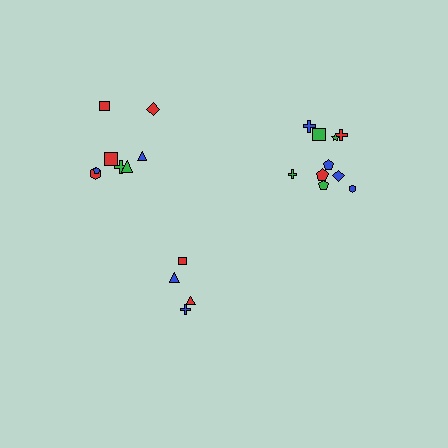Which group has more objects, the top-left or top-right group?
The top-right group.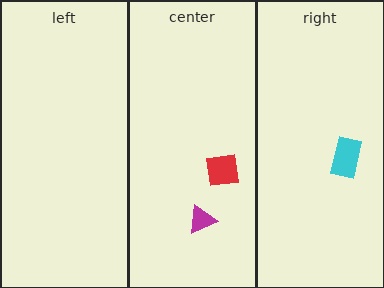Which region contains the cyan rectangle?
The right region.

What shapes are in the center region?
The magenta triangle, the red square.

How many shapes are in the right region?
1.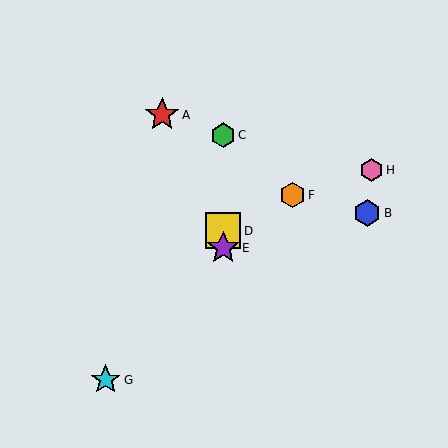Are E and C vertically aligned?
Yes, both are at x≈223.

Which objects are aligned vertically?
Objects C, D, E are aligned vertically.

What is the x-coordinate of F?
Object F is at x≈293.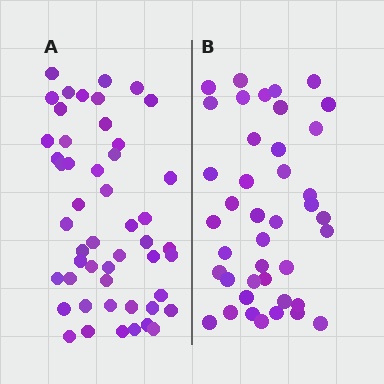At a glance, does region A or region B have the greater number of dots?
Region A (the left region) has more dots.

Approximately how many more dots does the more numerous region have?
Region A has roughly 8 or so more dots than region B.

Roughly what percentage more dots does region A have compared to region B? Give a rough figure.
About 20% more.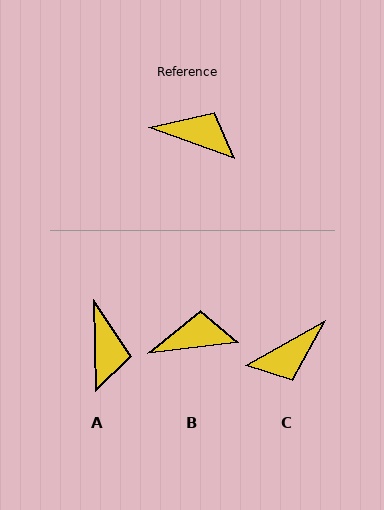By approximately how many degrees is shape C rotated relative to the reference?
Approximately 131 degrees clockwise.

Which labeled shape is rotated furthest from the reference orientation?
C, about 131 degrees away.